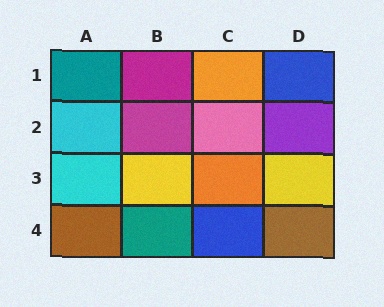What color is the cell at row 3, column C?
Orange.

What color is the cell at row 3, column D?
Yellow.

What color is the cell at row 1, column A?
Teal.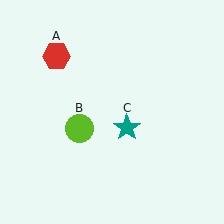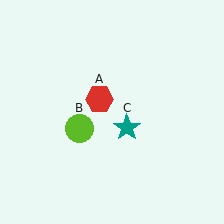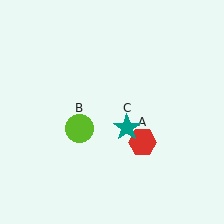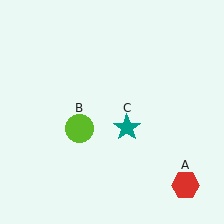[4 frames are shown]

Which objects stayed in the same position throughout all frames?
Lime circle (object B) and teal star (object C) remained stationary.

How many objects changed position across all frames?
1 object changed position: red hexagon (object A).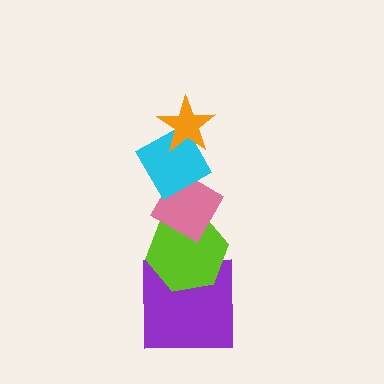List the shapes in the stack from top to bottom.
From top to bottom: the orange star, the cyan diamond, the pink diamond, the lime hexagon, the purple square.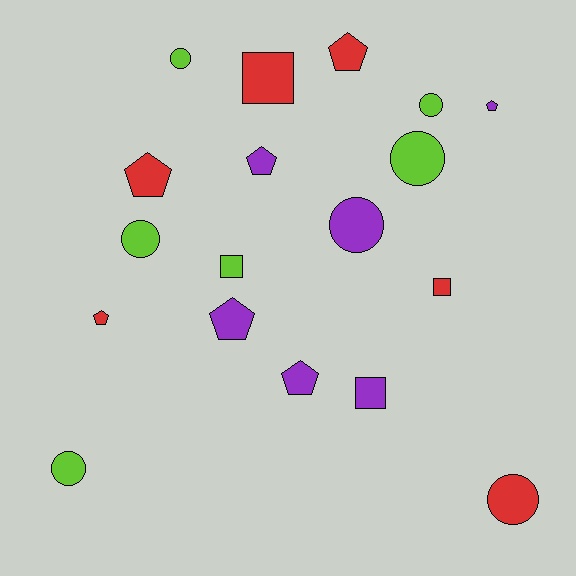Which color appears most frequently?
Red, with 6 objects.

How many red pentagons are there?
There are 3 red pentagons.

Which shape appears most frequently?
Circle, with 7 objects.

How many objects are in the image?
There are 18 objects.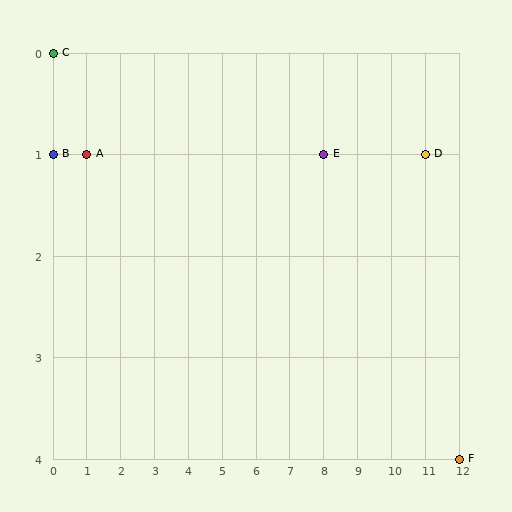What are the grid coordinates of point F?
Point F is at grid coordinates (12, 4).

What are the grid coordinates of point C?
Point C is at grid coordinates (0, 0).